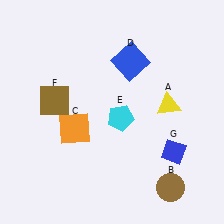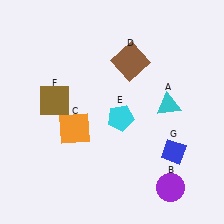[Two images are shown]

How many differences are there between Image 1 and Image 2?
There are 3 differences between the two images.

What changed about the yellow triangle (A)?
In Image 1, A is yellow. In Image 2, it changed to cyan.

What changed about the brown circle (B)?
In Image 1, B is brown. In Image 2, it changed to purple.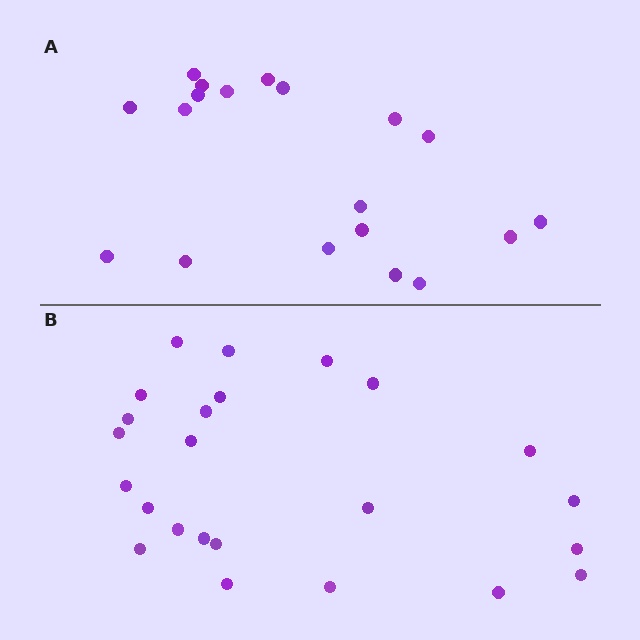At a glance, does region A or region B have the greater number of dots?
Region B (the bottom region) has more dots.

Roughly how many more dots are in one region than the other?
Region B has about 5 more dots than region A.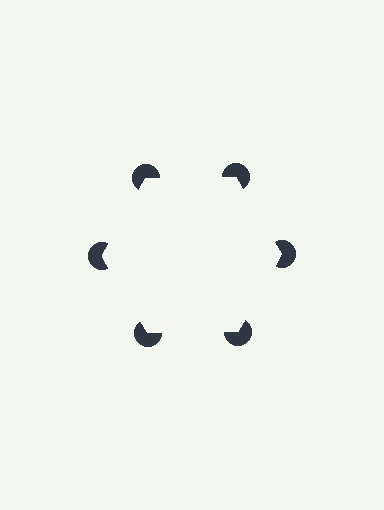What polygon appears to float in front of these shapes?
An illusory hexagon — its edges are inferred from the aligned wedge cuts in the pac-man discs, not physically drawn.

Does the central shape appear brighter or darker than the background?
It typically appears slightly brighter than the background, even though no actual brightness change is drawn.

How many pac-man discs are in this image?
There are 6 — one at each vertex of the illusory hexagon.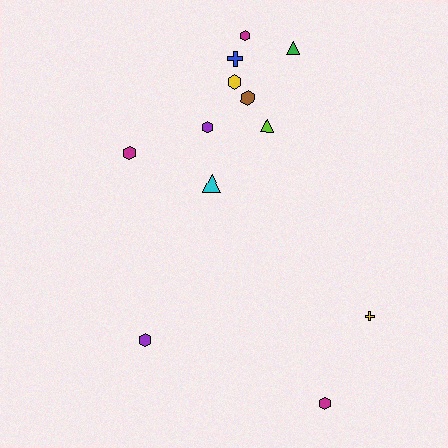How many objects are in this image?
There are 12 objects.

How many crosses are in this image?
There are 2 crosses.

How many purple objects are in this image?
There are 2 purple objects.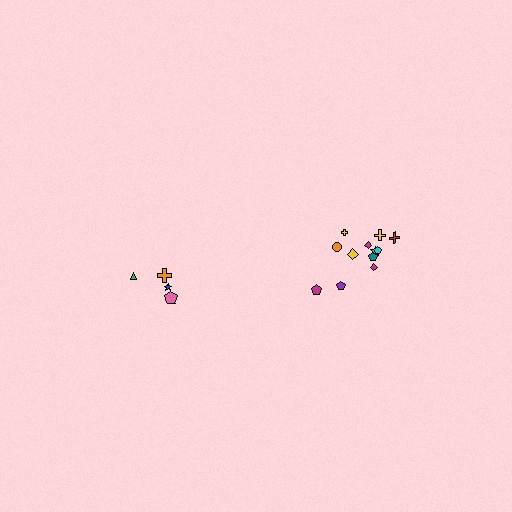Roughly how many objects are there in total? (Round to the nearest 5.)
Roughly 15 objects in total.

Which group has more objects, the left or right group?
The right group.